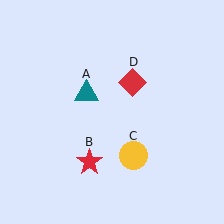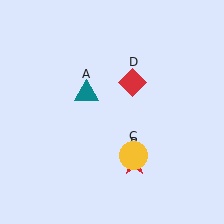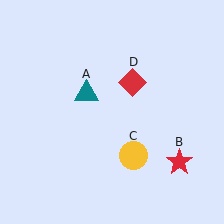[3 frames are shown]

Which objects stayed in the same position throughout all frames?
Teal triangle (object A) and yellow circle (object C) and red diamond (object D) remained stationary.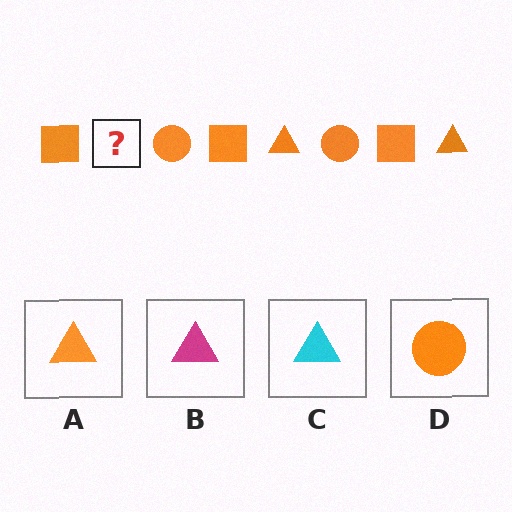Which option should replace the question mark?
Option A.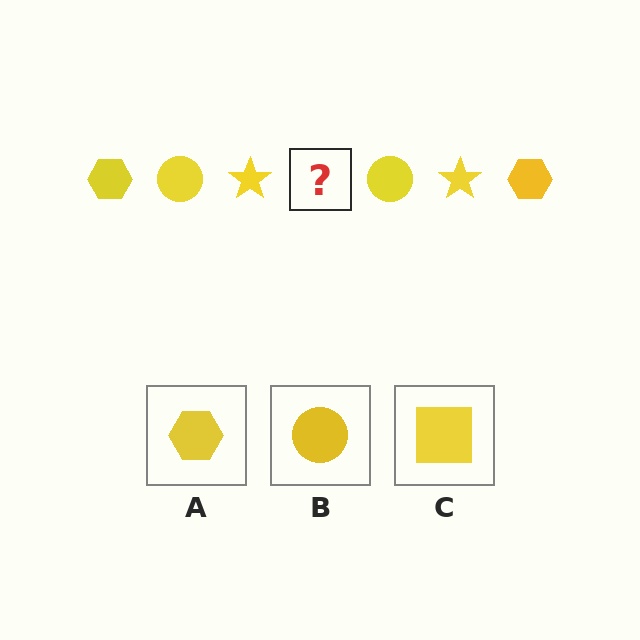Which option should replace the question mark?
Option A.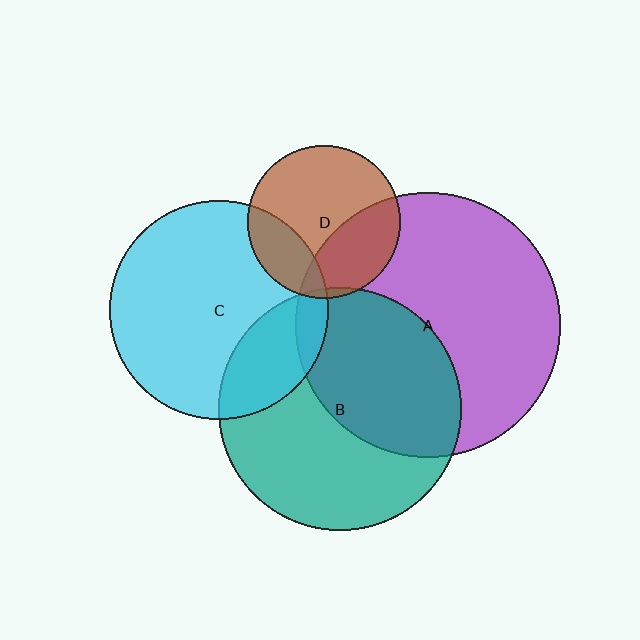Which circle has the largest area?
Circle A (purple).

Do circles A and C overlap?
Yes.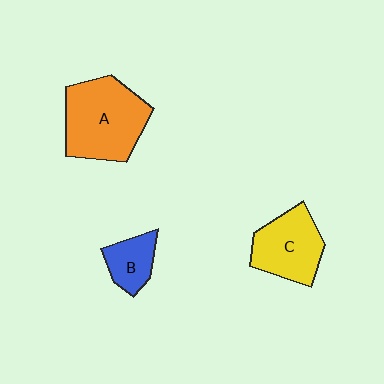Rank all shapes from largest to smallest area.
From largest to smallest: A (orange), C (yellow), B (blue).